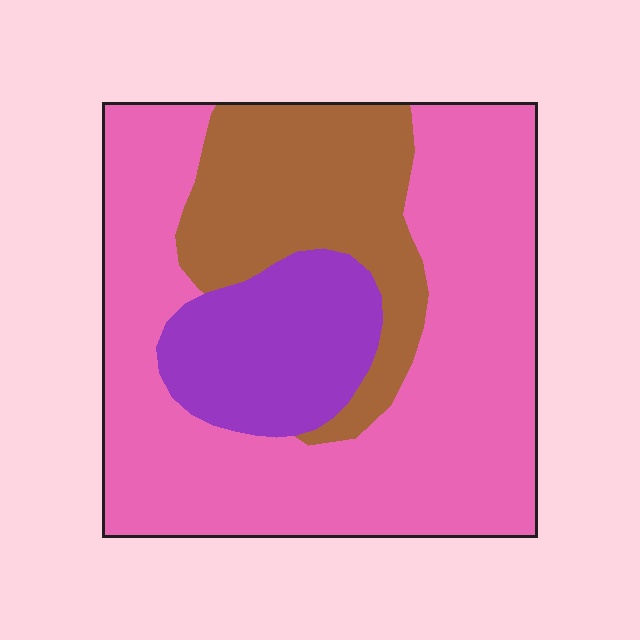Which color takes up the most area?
Pink, at roughly 60%.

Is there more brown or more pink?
Pink.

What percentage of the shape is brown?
Brown covers 23% of the shape.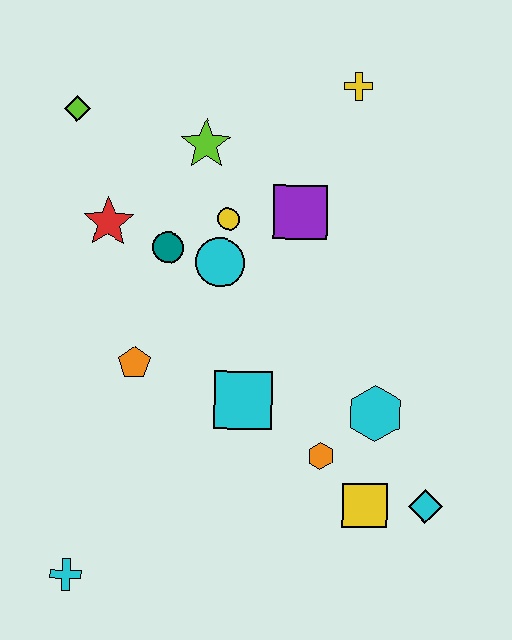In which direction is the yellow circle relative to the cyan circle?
The yellow circle is above the cyan circle.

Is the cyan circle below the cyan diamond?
No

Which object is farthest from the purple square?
The cyan cross is farthest from the purple square.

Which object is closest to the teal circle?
The cyan circle is closest to the teal circle.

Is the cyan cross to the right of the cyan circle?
No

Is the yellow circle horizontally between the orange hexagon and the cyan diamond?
No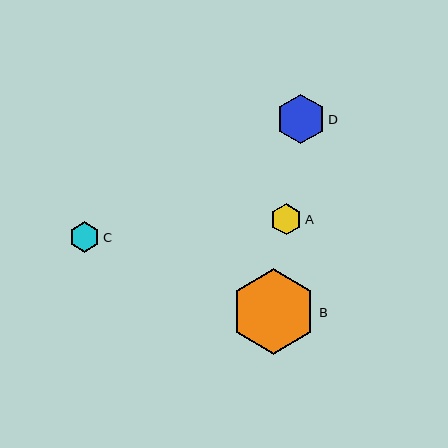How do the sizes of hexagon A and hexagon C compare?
Hexagon A and hexagon C are approximately the same size.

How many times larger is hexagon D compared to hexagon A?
Hexagon D is approximately 1.6 times the size of hexagon A.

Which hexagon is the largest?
Hexagon B is the largest with a size of approximately 85 pixels.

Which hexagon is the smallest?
Hexagon C is the smallest with a size of approximately 30 pixels.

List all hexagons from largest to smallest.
From largest to smallest: B, D, A, C.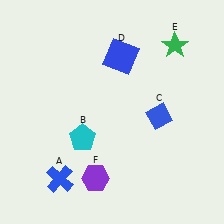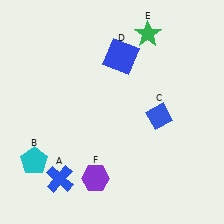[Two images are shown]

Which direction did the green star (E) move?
The green star (E) moved left.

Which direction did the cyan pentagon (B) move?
The cyan pentagon (B) moved left.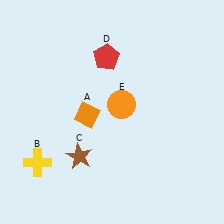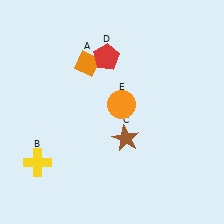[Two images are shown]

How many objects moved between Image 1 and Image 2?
2 objects moved between the two images.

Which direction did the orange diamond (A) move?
The orange diamond (A) moved up.